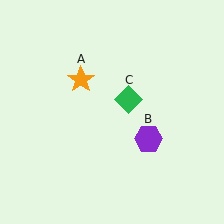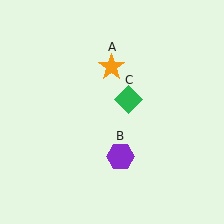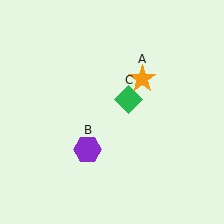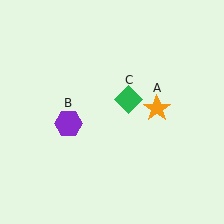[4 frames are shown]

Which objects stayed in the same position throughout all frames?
Green diamond (object C) remained stationary.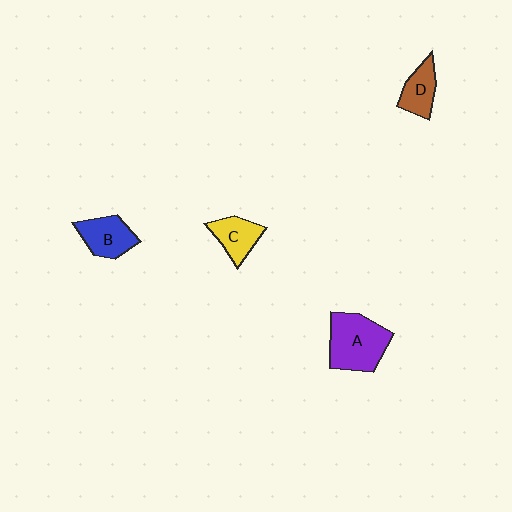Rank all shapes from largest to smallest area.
From largest to smallest: A (purple), B (blue), C (yellow), D (brown).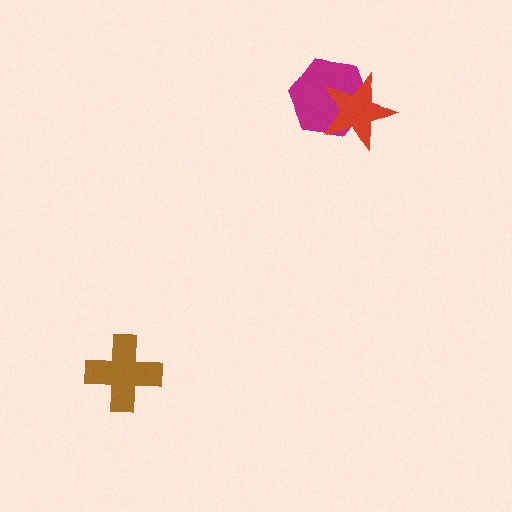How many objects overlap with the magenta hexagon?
1 object overlaps with the magenta hexagon.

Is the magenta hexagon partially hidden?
Yes, it is partially covered by another shape.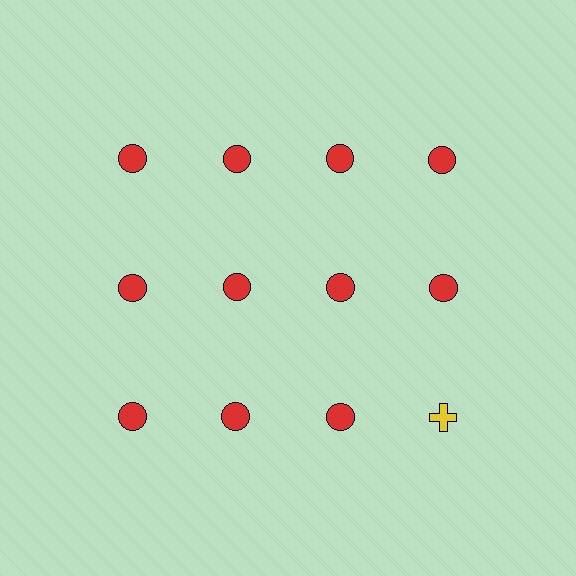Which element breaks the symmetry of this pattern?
The yellow cross in the third row, second from right column breaks the symmetry. All other shapes are red circles.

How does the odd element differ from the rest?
It differs in both color (yellow instead of red) and shape (cross instead of circle).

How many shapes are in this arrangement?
There are 12 shapes arranged in a grid pattern.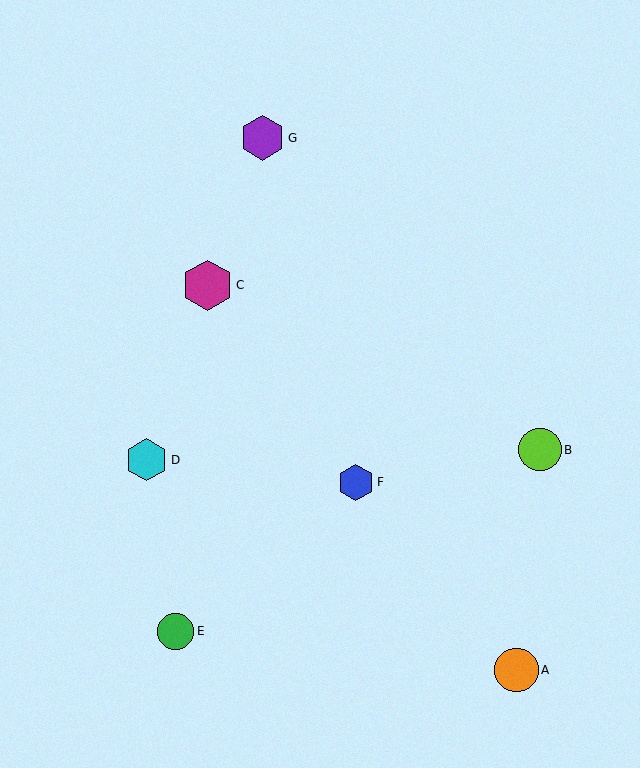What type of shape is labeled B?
Shape B is a lime circle.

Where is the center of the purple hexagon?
The center of the purple hexagon is at (262, 138).